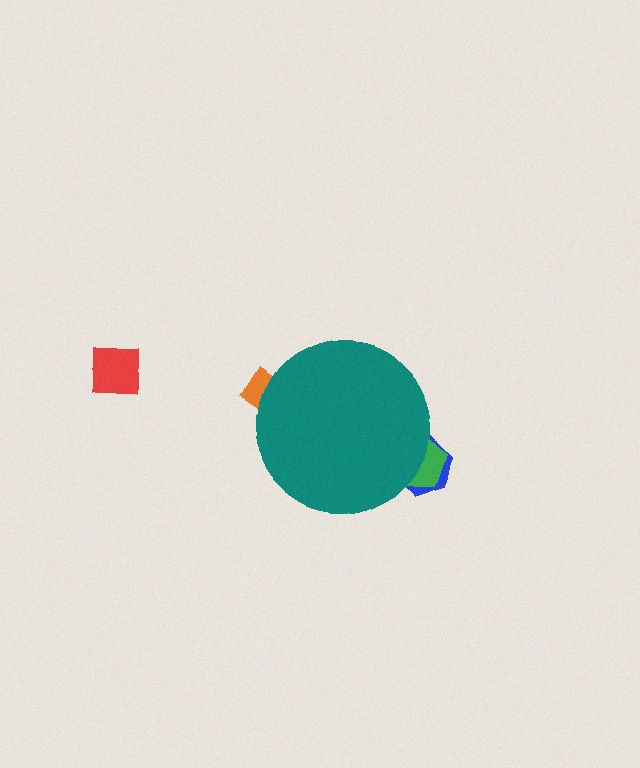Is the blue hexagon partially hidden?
Yes, the blue hexagon is partially hidden behind the teal circle.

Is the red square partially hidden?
No, the red square is fully visible.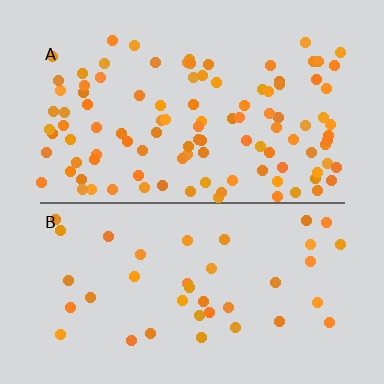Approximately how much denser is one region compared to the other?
Approximately 2.7× — region A over region B.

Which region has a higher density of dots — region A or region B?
A (the top).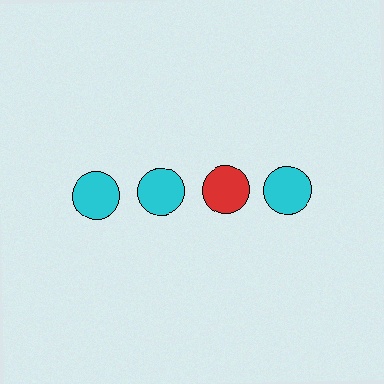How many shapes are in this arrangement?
There are 4 shapes arranged in a grid pattern.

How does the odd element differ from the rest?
It has a different color: red instead of cyan.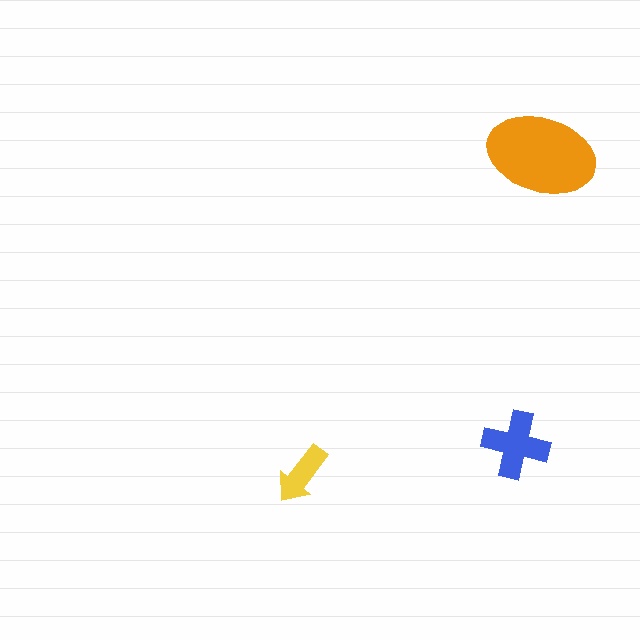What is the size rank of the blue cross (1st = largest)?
2nd.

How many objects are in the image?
There are 3 objects in the image.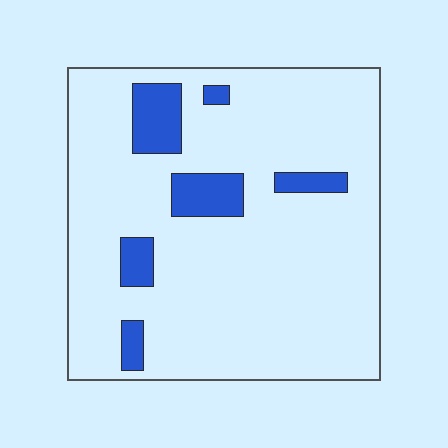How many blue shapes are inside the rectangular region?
6.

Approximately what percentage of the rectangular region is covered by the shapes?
Approximately 10%.